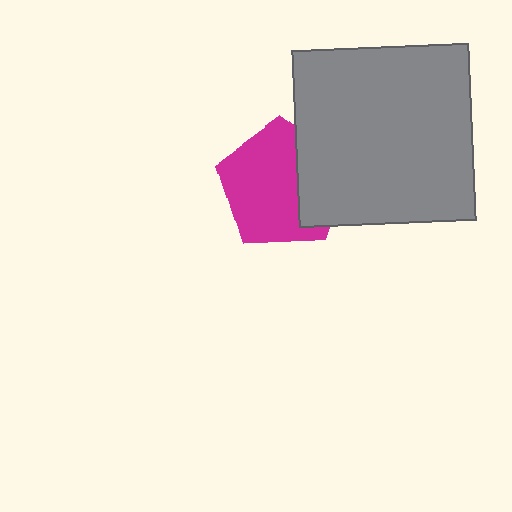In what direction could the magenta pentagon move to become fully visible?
The magenta pentagon could move left. That would shift it out from behind the gray square entirely.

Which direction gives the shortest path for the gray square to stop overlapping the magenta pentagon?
Moving right gives the shortest separation.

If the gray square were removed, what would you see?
You would see the complete magenta pentagon.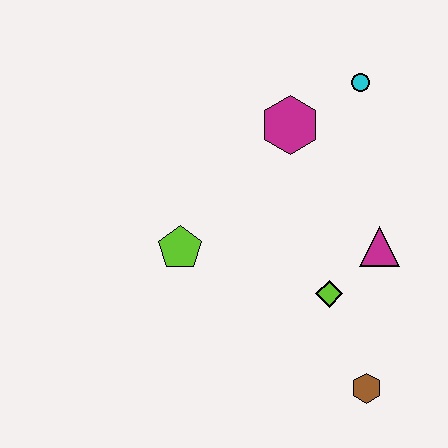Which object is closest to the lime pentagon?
The lime diamond is closest to the lime pentagon.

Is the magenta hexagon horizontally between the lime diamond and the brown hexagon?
No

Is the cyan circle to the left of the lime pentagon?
No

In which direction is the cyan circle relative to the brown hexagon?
The cyan circle is above the brown hexagon.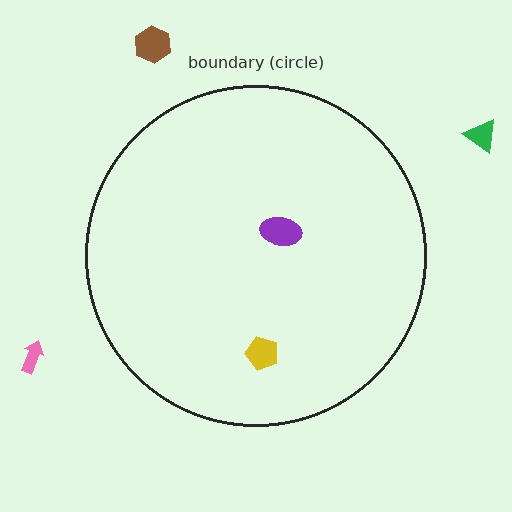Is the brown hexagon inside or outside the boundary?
Outside.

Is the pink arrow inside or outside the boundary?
Outside.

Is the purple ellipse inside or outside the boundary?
Inside.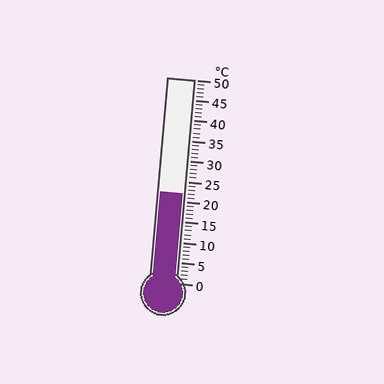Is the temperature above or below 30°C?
The temperature is below 30°C.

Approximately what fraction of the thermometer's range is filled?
The thermometer is filled to approximately 45% of its range.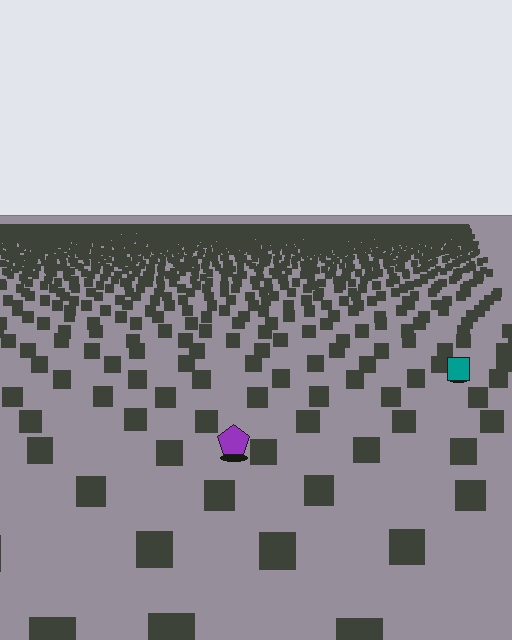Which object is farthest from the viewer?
The teal square is farthest from the viewer. It appears smaller and the ground texture around it is denser.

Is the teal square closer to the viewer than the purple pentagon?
No. The purple pentagon is closer — you can tell from the texture gradient: the ground texture is coarser near it.